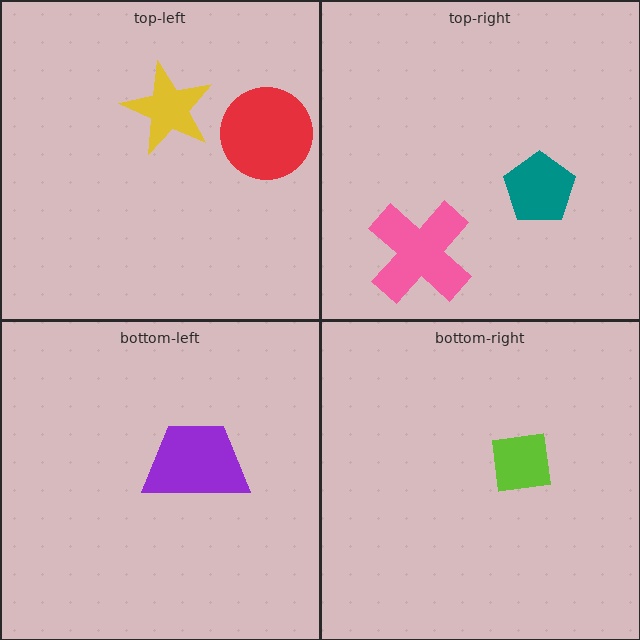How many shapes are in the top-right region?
2.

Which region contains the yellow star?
The top-left region.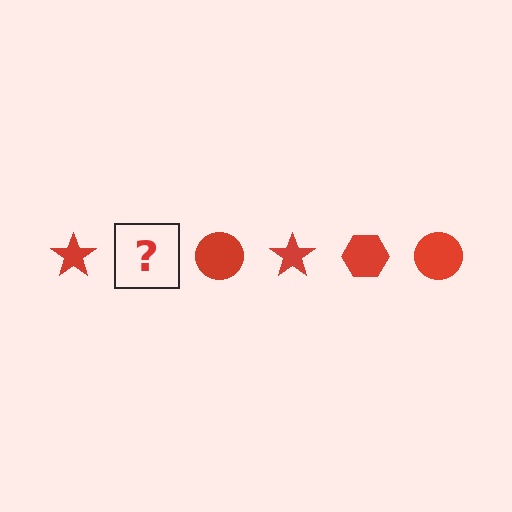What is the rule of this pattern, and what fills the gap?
The rule is that the pattern cycles through star, hexagon, circle shapes in red. The gap should be filled with a red hexagon.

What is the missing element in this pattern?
The missing element is a red hexagon.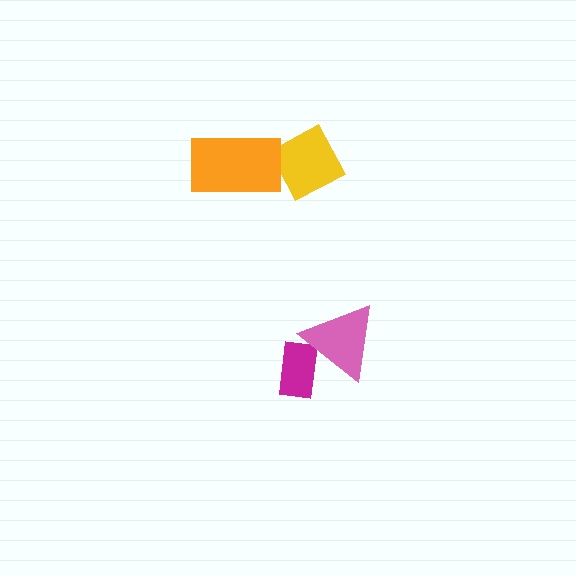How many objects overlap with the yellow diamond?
1 object overlaps with the yellow diamond.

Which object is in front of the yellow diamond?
The orange rectangle is in front of the yellow diamond.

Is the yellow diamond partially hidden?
Yes, it is partially covered by another shape.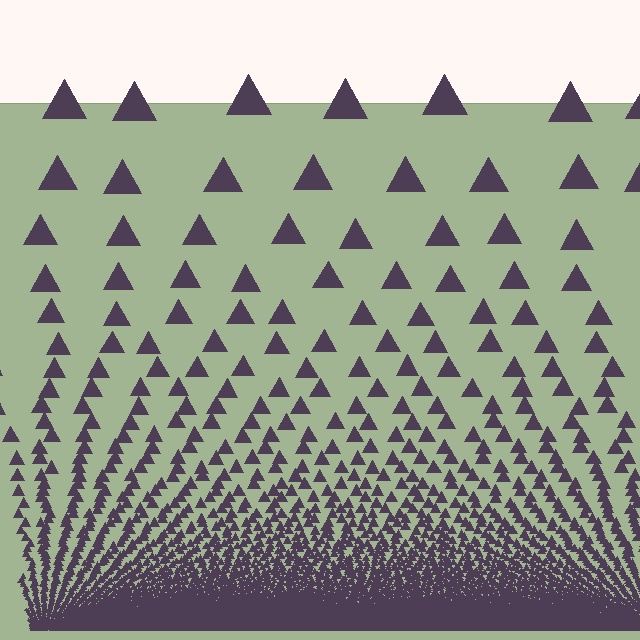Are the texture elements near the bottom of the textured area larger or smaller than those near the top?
Smaller. The gradient is inverted — elements near the bottom are smaller and denser.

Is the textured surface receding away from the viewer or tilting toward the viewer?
The surface appears to tilt toward the viewer. Texture elements get larger and sparser toward the top.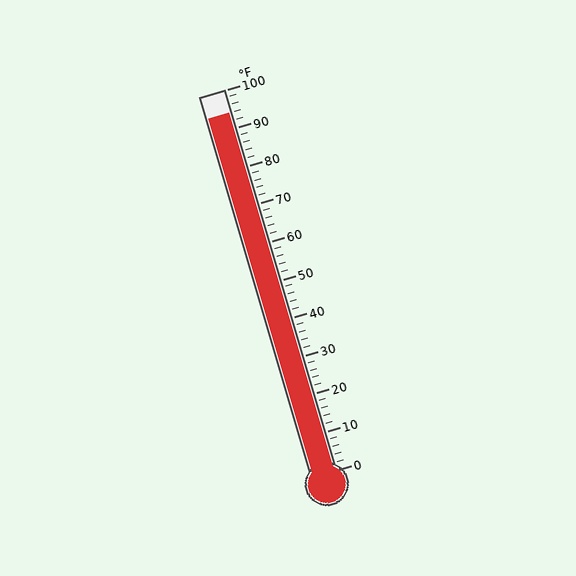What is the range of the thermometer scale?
The thermometer scale ranges from 0°F to 100°F.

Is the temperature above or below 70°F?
The temperature is above 70°F.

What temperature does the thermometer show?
The thermometer shows approximately 94°F.